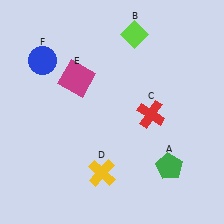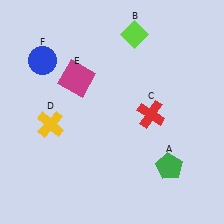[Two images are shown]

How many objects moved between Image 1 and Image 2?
1 object moved between the two images.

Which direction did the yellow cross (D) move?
The yellow cross (D) moved left.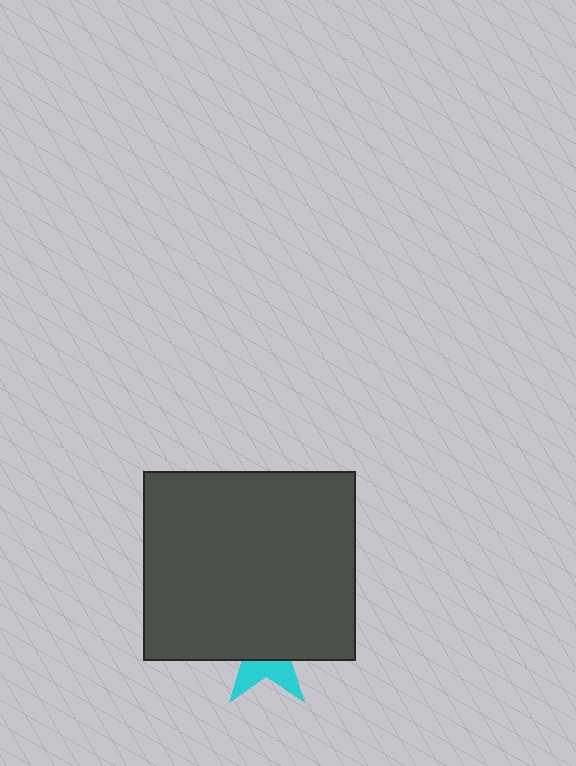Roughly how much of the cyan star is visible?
A small part of it is visible (roughly 34%).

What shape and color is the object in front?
The object in front is a dark gray rectangle.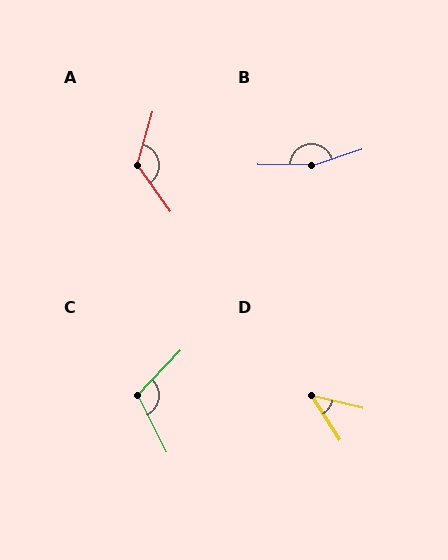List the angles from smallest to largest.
D (44°), C (109°), A (129°), B (161°).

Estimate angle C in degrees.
Approximately 109 degrees.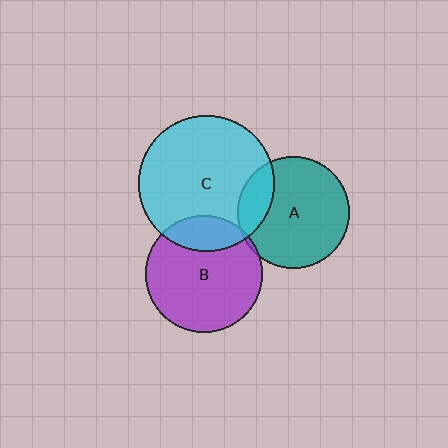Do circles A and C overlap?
Yes.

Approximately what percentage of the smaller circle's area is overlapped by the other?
Approximately 20%.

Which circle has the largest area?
Circle C (cyan).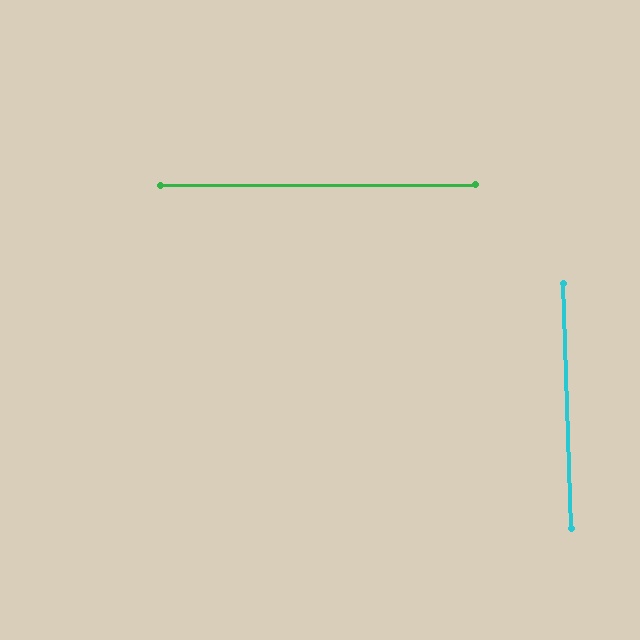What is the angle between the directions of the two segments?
Approximately 88 degrees.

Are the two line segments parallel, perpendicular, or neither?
Perpendicular — they meet at approximately 88°.